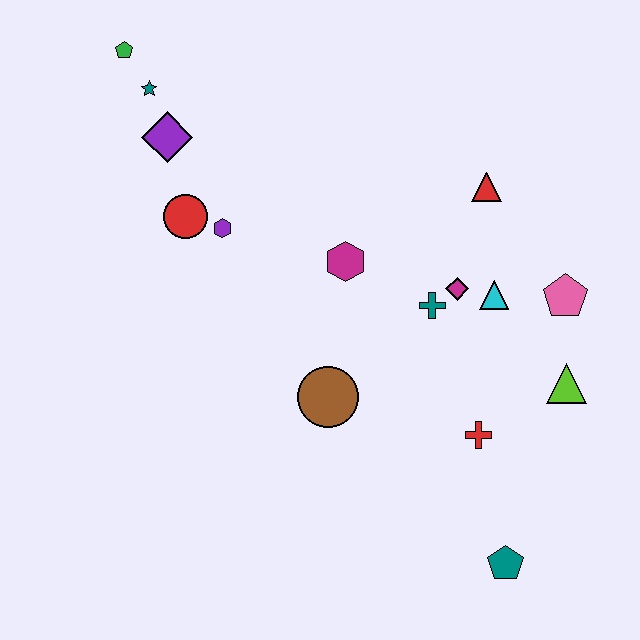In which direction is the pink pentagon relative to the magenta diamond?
The pink pentagon is to the right of the magenta diamond.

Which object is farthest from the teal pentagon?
The green pentagon is farthest from the teal pentagon.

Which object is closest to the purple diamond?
The teal star is closest to the purple diamond.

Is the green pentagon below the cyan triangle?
No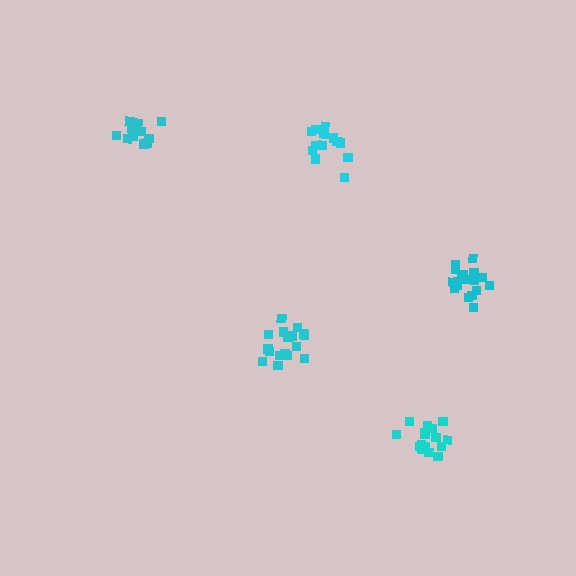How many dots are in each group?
Group 1: 18 dots, Group 2: 17 dots, Group 3: 15 dots, Group 4: 13 dots, Group 5: 17 dots (80 total).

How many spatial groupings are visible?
There are 5 spatial groupings.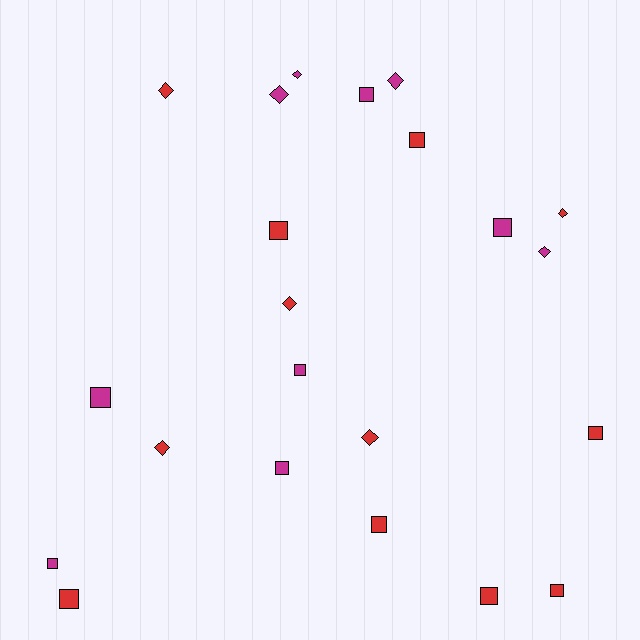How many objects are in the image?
There are 22 objects.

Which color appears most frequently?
Red, with 12 objects.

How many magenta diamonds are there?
There are 4 magenta diamonds.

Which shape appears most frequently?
Square, with 13 objects.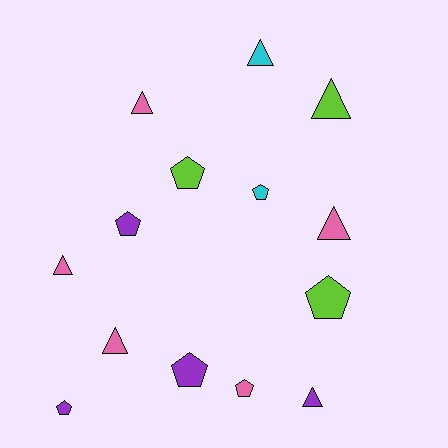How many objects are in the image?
There are 14 objects.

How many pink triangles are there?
There are 4 pink triangles.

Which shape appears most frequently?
Triangle, with 7 objects.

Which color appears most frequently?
Pink, with 5 objects.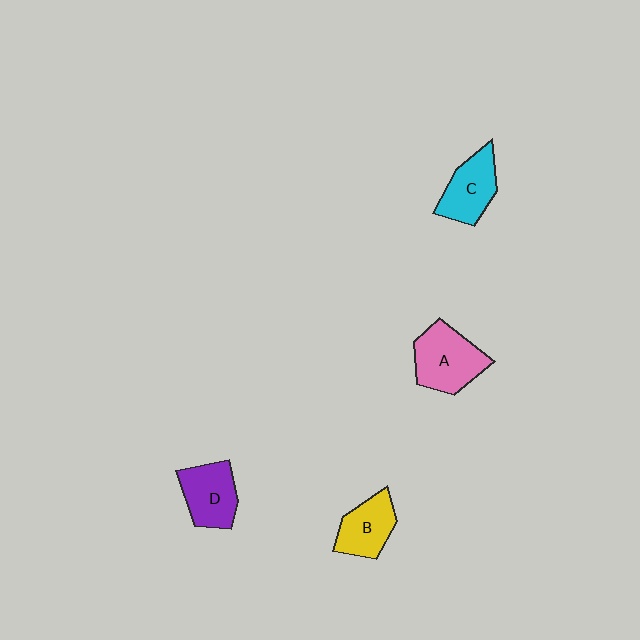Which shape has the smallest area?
Shape B (yellow).